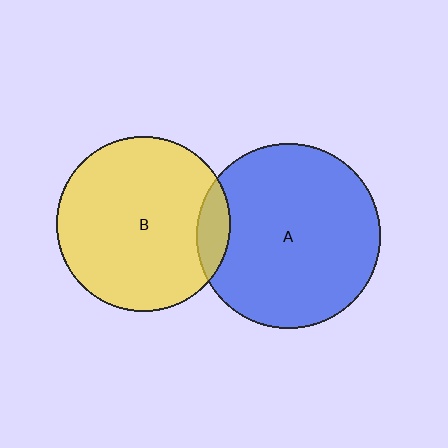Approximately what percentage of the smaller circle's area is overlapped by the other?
Approximately 10%.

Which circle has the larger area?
Circle A (blue).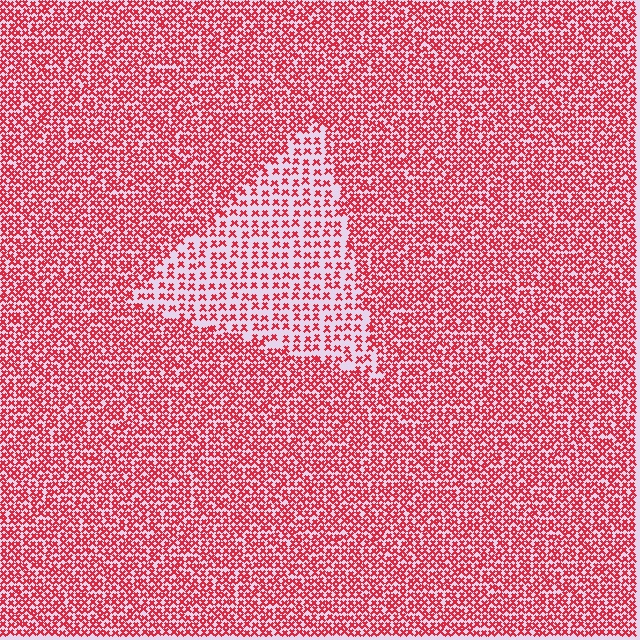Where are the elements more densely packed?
The elements are more densely packed outside the triangle boundary.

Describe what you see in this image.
The image contains small red elements arranged at two different densities. A triangle-shaped region is visible where the elements are less densely packed than the surrounding area.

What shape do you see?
I see a triangle.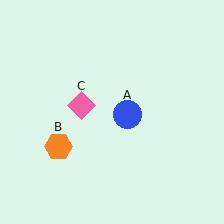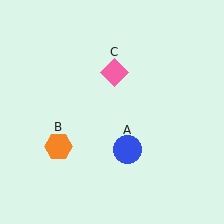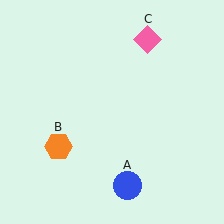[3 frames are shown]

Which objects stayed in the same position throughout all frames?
Orange hexagon (object B) remained stationary.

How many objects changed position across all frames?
2 objects changed position: blue circle (object A), pink diamond (object C).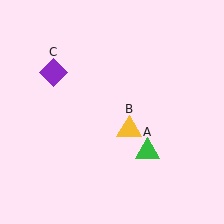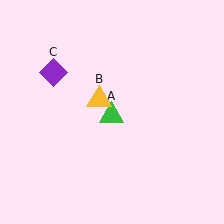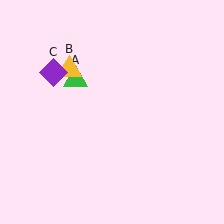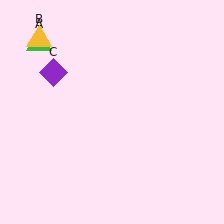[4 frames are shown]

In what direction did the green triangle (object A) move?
The green triangle (object A) moved up and to the left.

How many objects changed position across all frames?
2 objects changed position: green triangle (object A), yellow triangle (object B).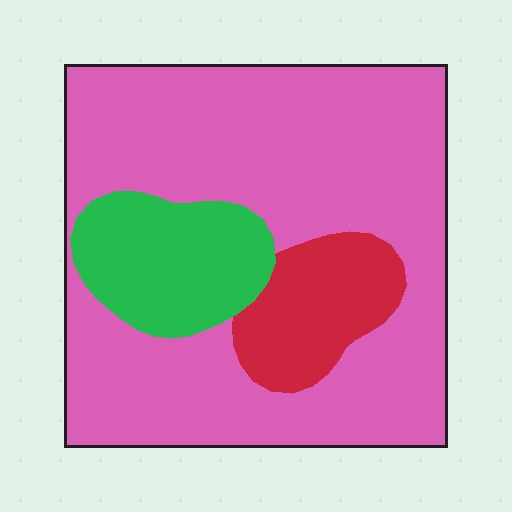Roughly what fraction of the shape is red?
Red takes up less than a sixth of the shape.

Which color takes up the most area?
Pink, at roughly 70%.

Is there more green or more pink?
Pink.